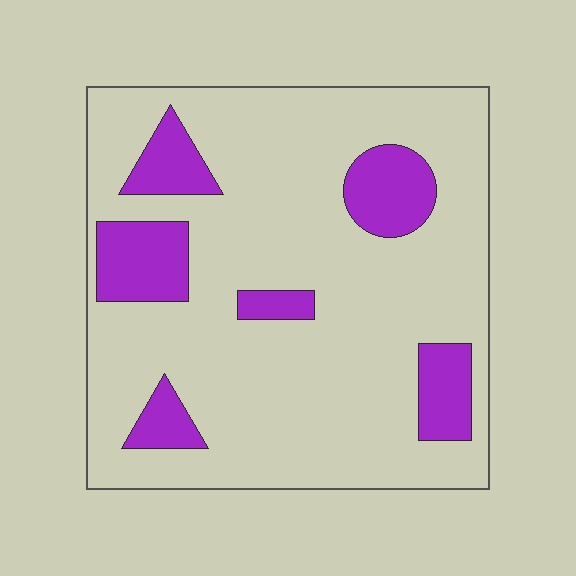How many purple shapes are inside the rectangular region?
6.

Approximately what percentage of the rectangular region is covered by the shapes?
Approximately 20%.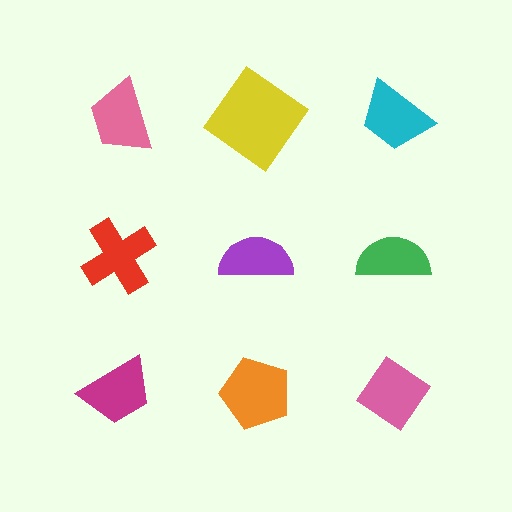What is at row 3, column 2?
An orange pentagon.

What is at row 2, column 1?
A red cross.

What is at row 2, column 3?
A green semicircle.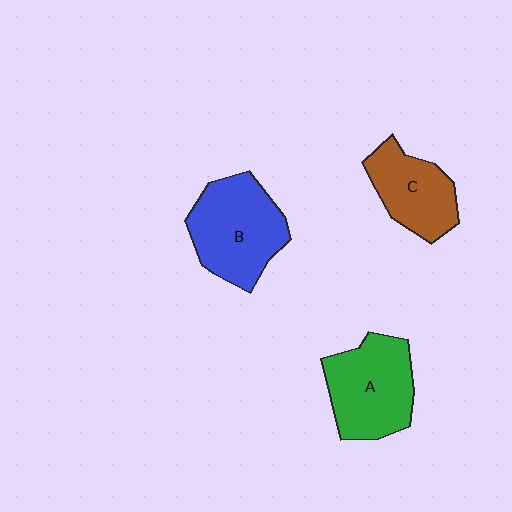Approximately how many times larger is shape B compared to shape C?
Approximately 1.4 times.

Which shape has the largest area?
Shape B (blue).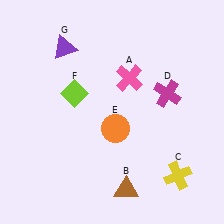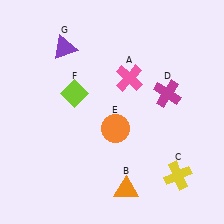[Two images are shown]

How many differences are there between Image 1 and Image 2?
There is 1 difference between the two images.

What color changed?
The triangle (B) changed from brown in Image 1 to orange in Image 2.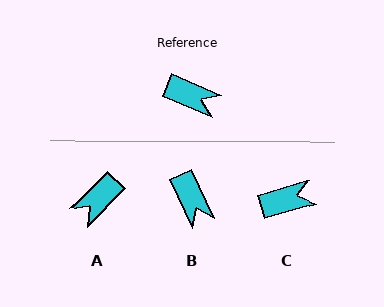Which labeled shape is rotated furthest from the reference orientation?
A, about 111 degrees away.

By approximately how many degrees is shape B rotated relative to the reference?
Approximately 41 degrees clockwise.